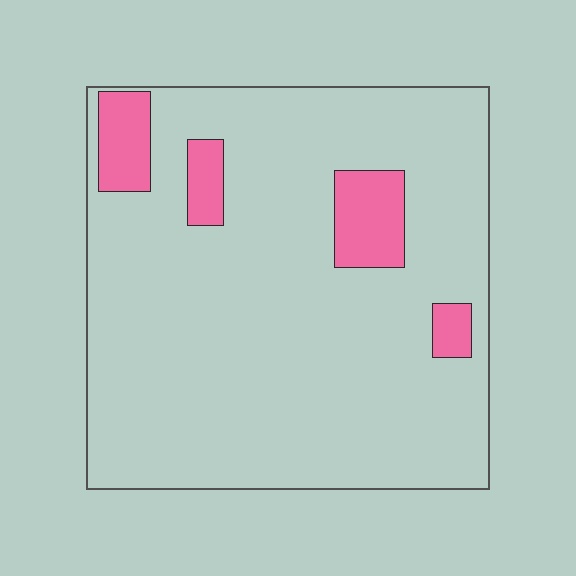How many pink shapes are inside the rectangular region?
4.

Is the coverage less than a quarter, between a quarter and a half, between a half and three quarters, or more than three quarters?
Less than a quarter.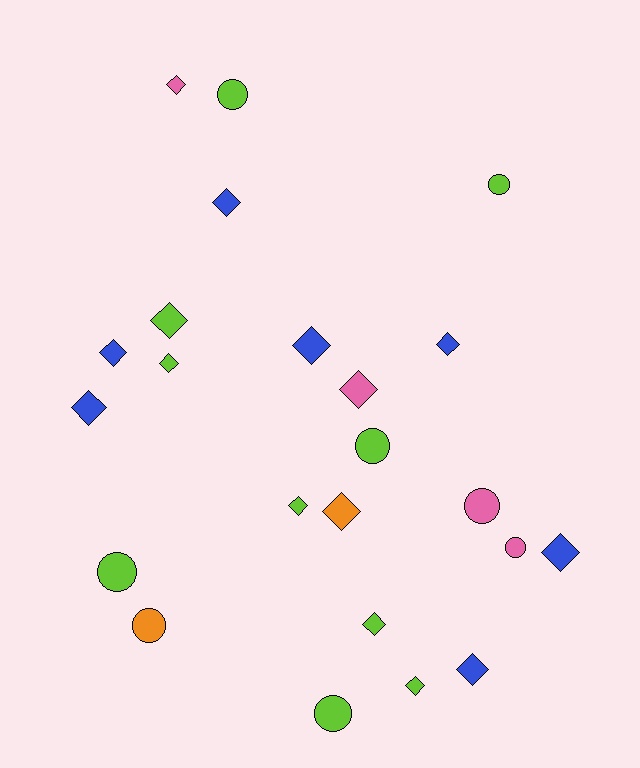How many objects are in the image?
There are 23 objects.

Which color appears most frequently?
Lime, with 10 objects.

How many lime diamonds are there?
There are 5 lime diamonds.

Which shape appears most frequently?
Diamond, with 15 objects.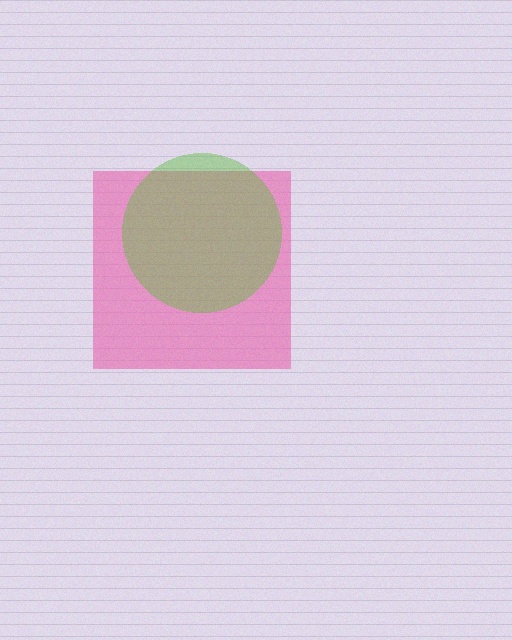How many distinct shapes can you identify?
There are 2 distinct shapes: a pink square, a lime circle.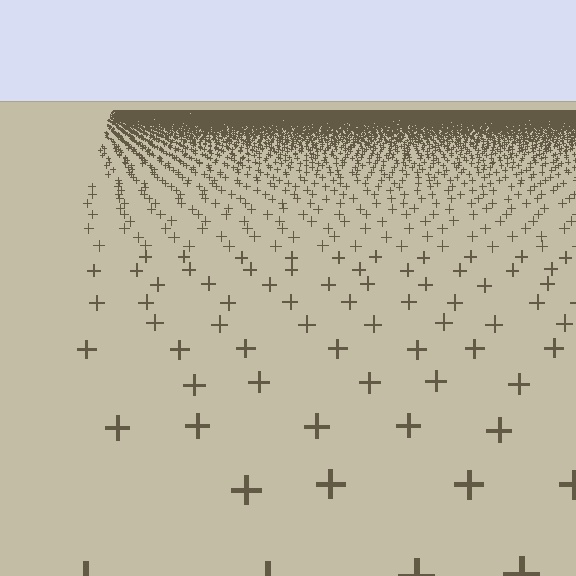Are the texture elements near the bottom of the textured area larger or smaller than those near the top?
Larger. Near the bottom, elements are closer to the viewer and appear at a bigger on-screen size.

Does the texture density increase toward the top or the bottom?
Density increases toward the top.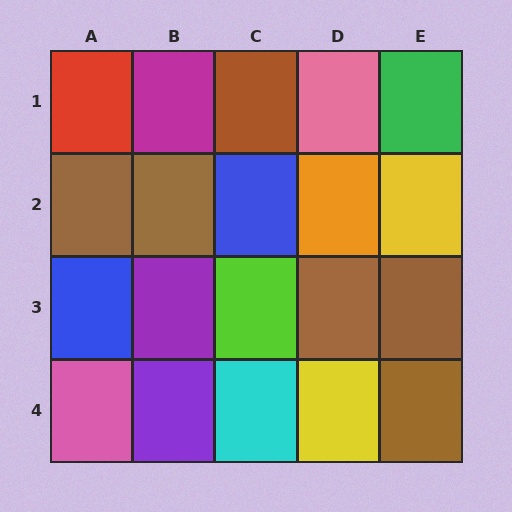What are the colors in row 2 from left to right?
Brown, brown, blue, orange, yellow.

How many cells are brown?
6 cells are brown.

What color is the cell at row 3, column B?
Purple.